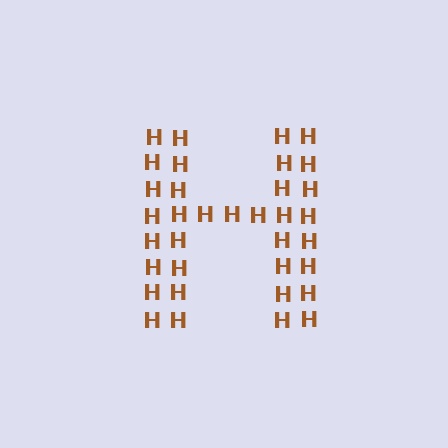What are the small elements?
The small elements are letter H's.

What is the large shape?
The large shape is the letter H.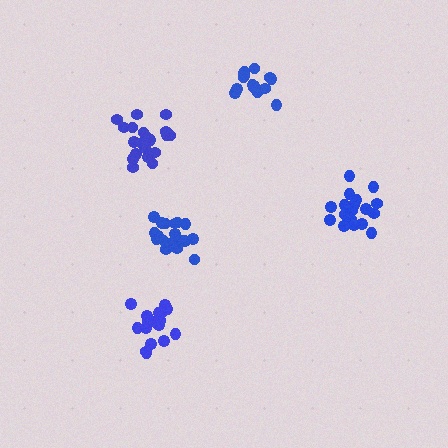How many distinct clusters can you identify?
There are 5 distinct clusters.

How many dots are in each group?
Group 1: 18 dots, Group 2: 17 dots, Group 3: 20 dots, Group 4: 21 dots, Group 5: 15 dots (91 total).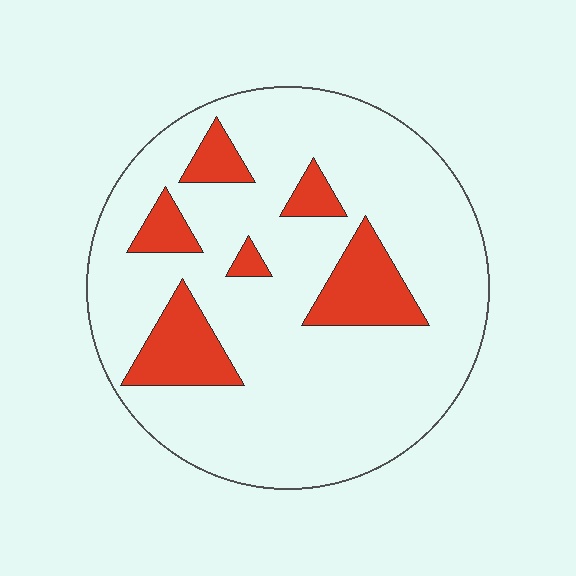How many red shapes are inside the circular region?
6.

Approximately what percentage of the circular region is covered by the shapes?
Approximately 20%.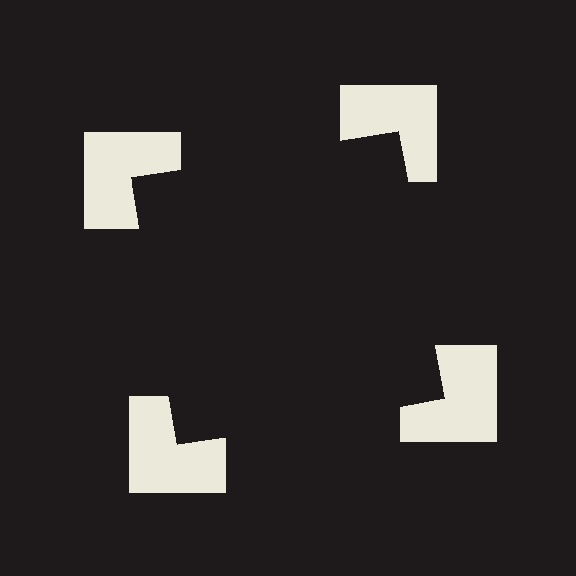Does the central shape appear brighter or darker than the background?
It typically appears slightly darker than the background, even though no actual brightness change is drawn.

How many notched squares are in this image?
There are 4 — one at each vertex of the illusory square.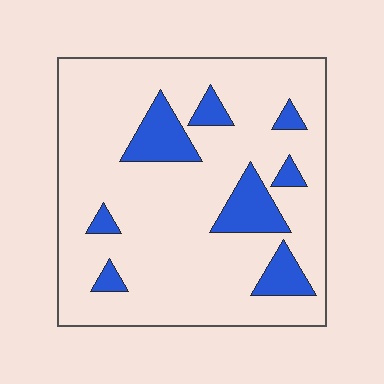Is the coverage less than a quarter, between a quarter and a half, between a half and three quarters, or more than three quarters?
Less than a quarter.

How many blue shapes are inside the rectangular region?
8.